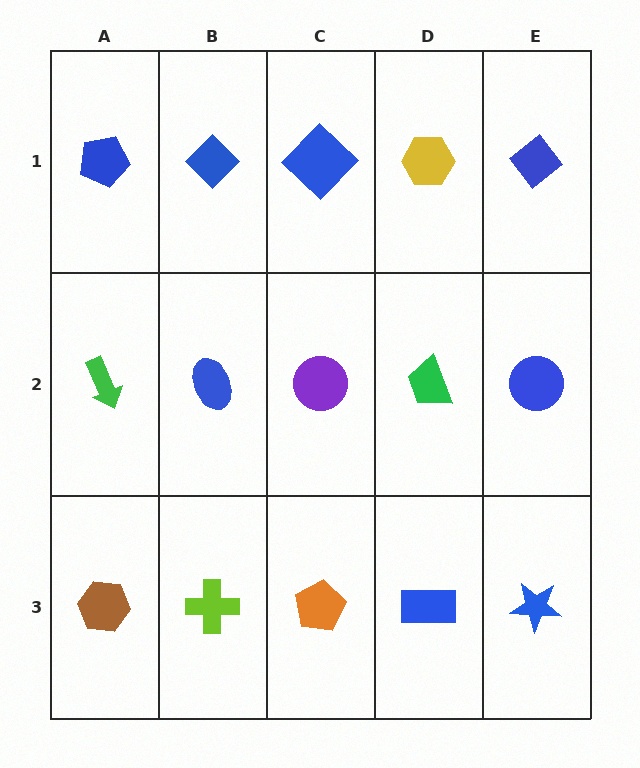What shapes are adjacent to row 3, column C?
A purple circle (row 2, column C), a lime cross (row 3, column B), a blue rectangle (row 3, column D).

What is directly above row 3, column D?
A green trapezoid.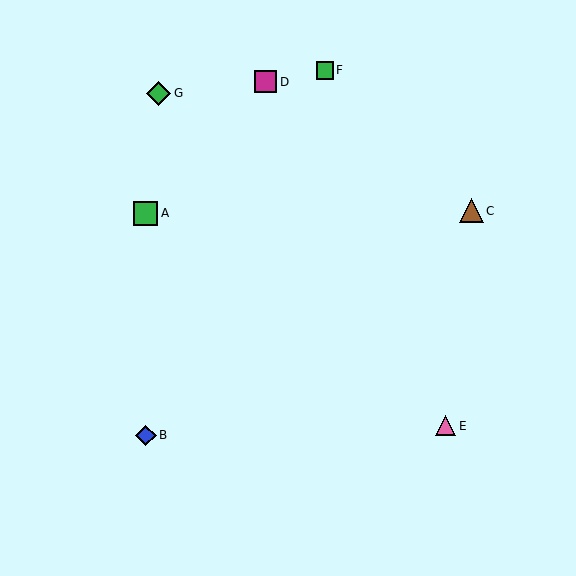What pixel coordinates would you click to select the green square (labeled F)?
Click at (325, 70) to select the green square F.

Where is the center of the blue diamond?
The center of the blue diamond is at (146, 435).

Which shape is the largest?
The green square (labeled A) is the largest.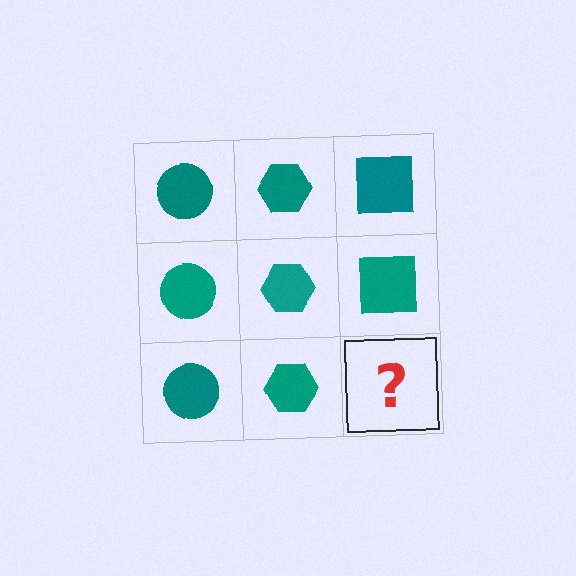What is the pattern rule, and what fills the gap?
The rule is that each column has a consistent shape. The gap should be filled with a teal square.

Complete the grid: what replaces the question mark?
The question mark should be replaced with a teal square.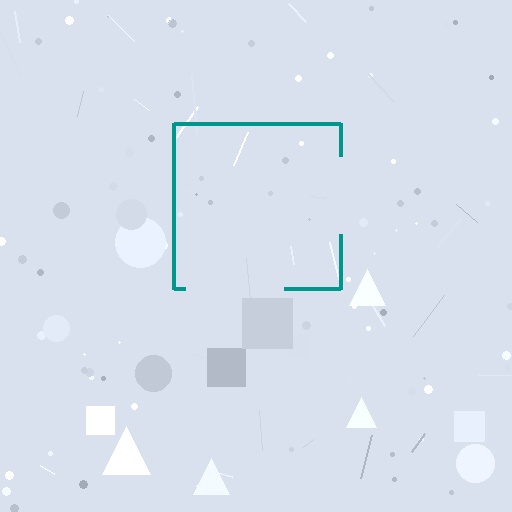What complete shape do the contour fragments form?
The contour fragments form a square.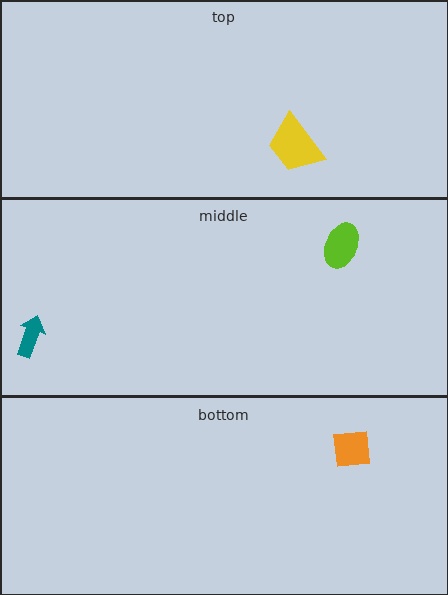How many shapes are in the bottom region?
1.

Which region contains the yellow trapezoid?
The top region.